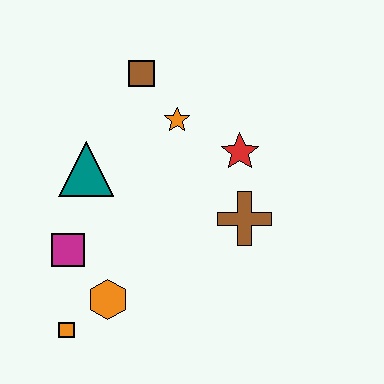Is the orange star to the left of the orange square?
No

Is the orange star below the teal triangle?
No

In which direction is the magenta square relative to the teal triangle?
The magenta square is below the teal triangle.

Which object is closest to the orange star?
The brown square is closest to the orange star.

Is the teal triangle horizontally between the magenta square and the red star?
Yes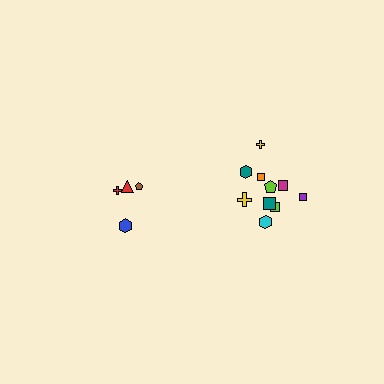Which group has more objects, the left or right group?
The right group.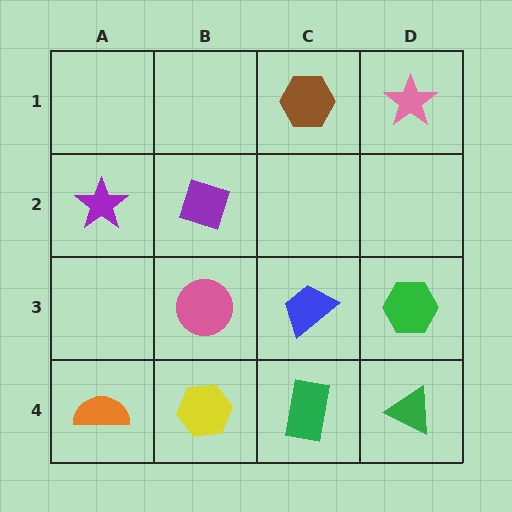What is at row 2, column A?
A purple star.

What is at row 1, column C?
A brown hexagon.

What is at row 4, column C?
A green rectangle.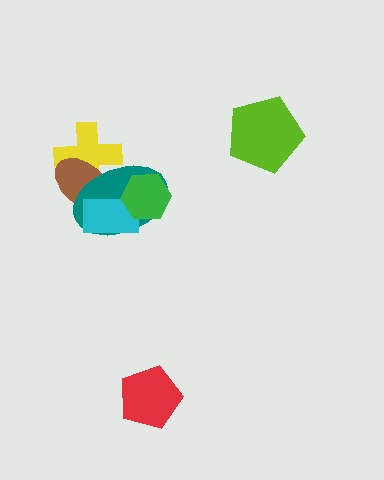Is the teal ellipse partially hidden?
Yes, it is partially covered by another shape.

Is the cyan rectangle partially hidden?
Yes, it is partially covered by another shape.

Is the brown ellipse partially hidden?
Yes, it is partially covered by another shape.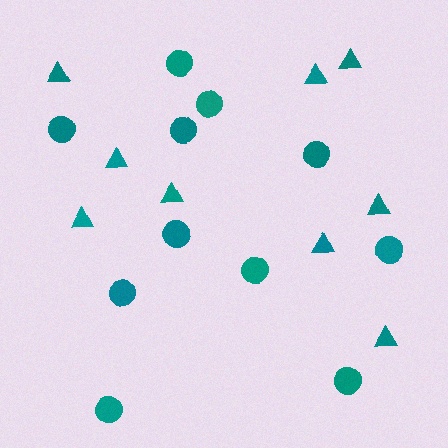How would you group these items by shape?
There are 2 groups: one group of circles (11) and one group of triangles (9).